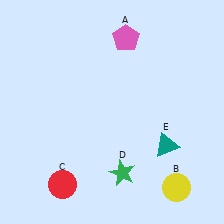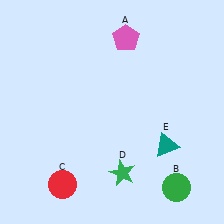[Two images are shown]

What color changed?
The circle (B) changed from yellow in Image 1 to green in Image 2.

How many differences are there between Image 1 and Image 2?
There is 1 difference between the two images.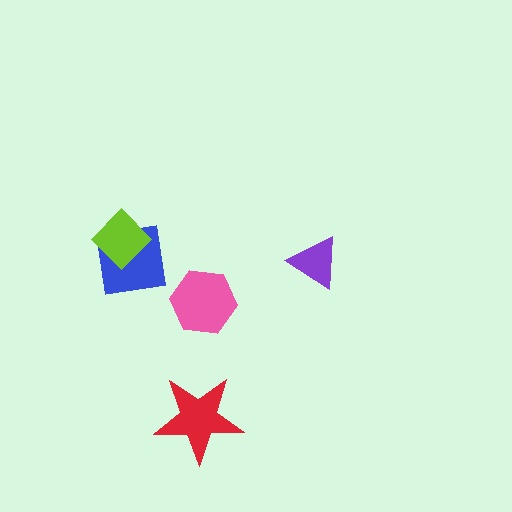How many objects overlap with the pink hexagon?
0 objects overlap with the pink hexagon.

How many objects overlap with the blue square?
1 object overlaps with the blue square.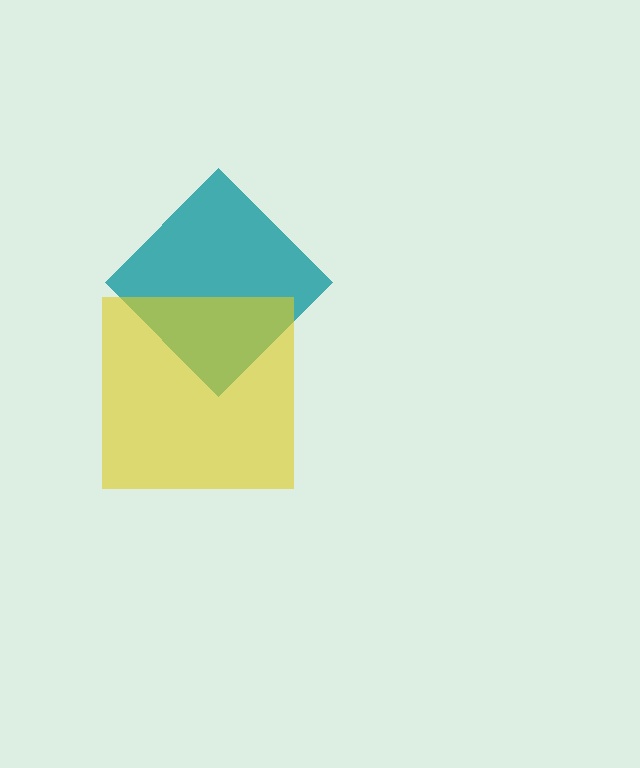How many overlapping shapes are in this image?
There are 2 overlapping shapes in the image.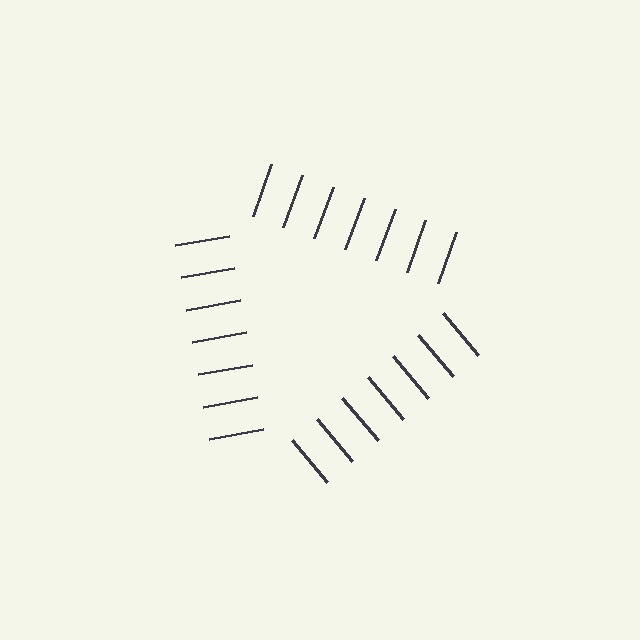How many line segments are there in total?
21 — 7 along each of the 3 edges.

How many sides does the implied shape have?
3 sides — the line-ends trace a triangle.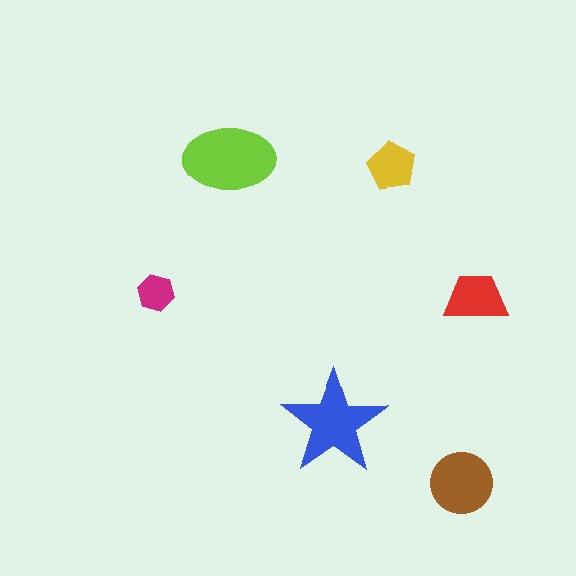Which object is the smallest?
The magenta hexagon.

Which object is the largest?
The lime ellipse.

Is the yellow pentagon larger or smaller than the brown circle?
Smaller.